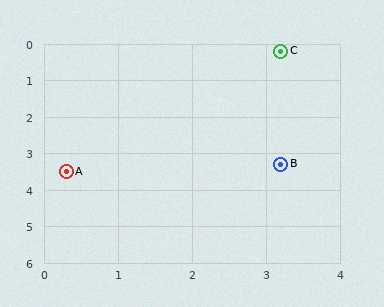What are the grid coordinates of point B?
Point B is at approximately (3.2, 3.3).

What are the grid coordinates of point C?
Point C is at approximately (3.2, 0.2).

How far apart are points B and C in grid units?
Points B and C are about 3.1 grid units apart.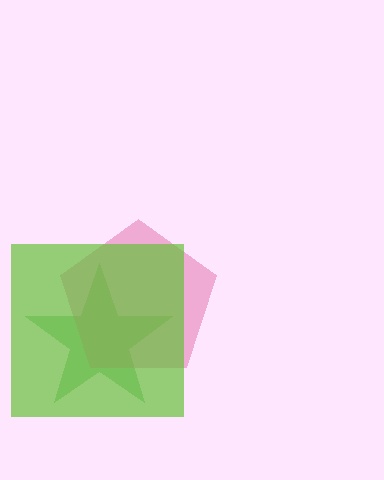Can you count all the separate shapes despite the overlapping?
Yes, there are 3 separate shapes.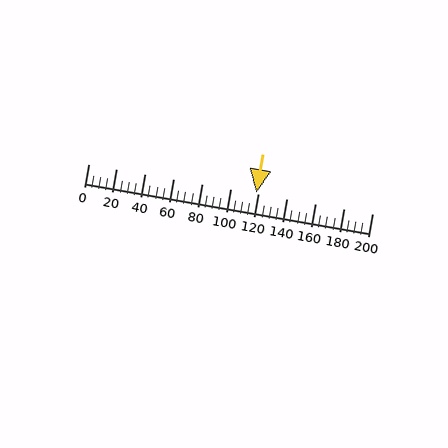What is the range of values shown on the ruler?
The ruler shows values from 0 to 200.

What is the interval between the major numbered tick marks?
The major tick marks are spaced 20 units apart.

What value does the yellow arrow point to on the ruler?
The yellow arrow points to approximately 118.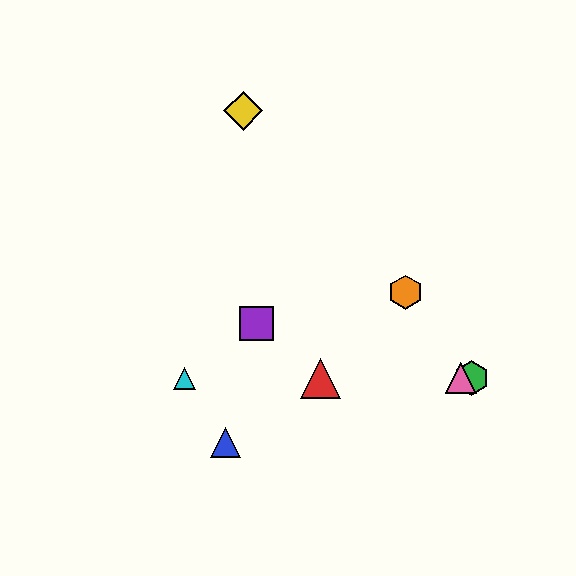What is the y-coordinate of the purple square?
The purple square is at y≈323.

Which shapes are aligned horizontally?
The red triangle, the green hexagon, the cyan triangle, the pink triangle are aligned horizontally.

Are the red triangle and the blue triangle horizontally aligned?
No, the red triangle is at y≈378 and the blue triangle is at y≈442.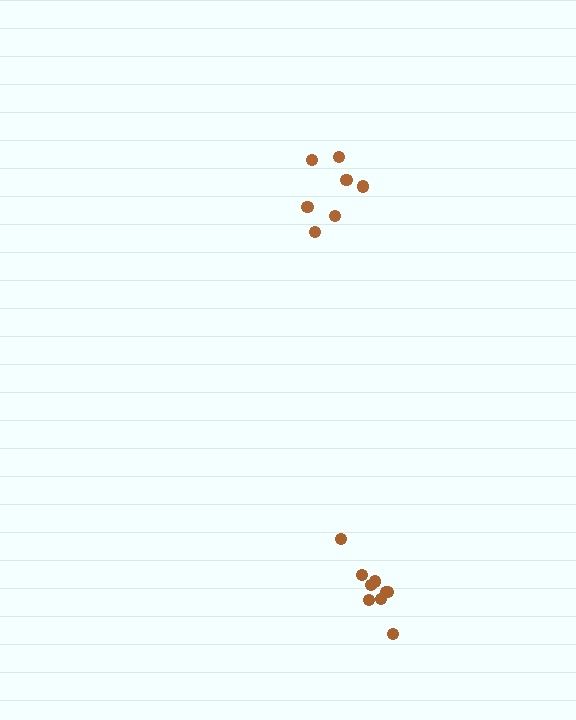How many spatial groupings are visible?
There are 2 spatial groupings.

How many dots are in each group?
Group 1: 9 dots, Group 2: 7 dots (16 total).